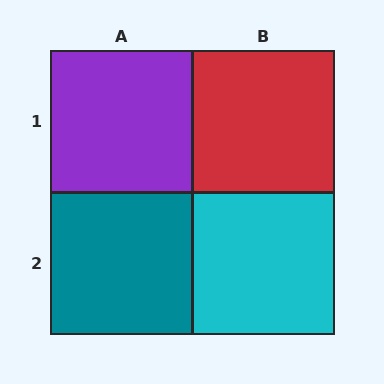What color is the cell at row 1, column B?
Red.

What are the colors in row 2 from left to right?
Teal, cyan.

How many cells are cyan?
1 cell is cyan.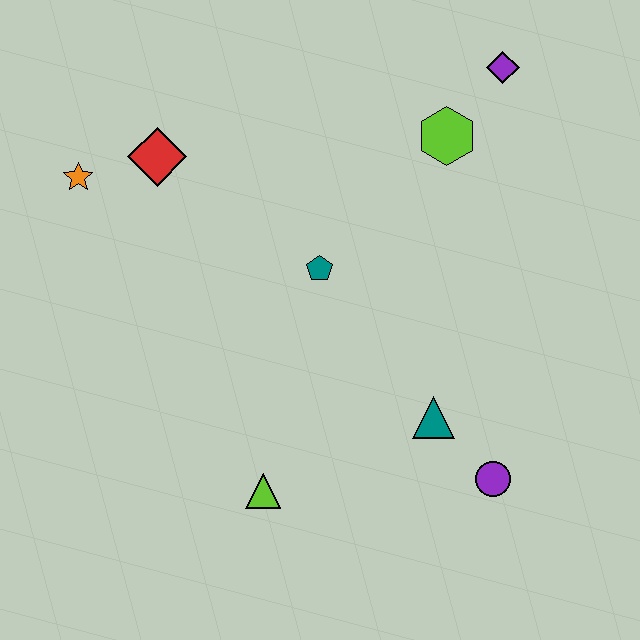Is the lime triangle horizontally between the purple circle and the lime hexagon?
No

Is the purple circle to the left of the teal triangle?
No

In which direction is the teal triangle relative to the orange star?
The teal triangle is to the right of the orange star.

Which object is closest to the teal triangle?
The purple circle is closest to the teal triangle.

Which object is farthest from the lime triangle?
The purple diamond is farthest from the lime triangle.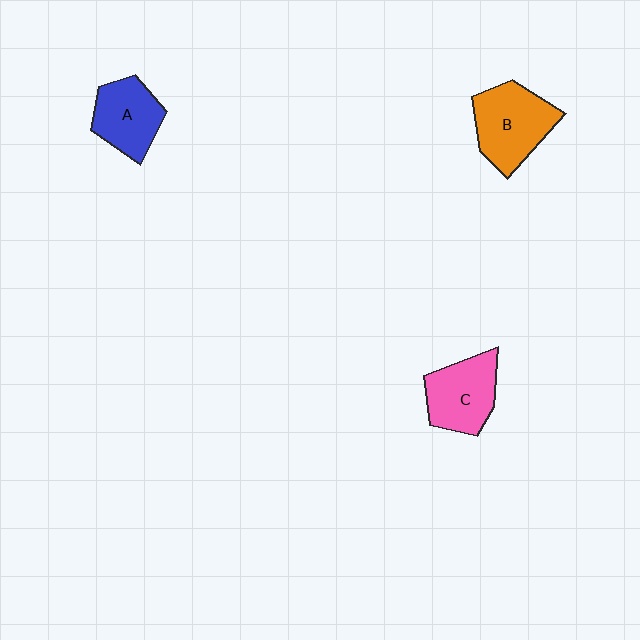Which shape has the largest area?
Shape B (orange).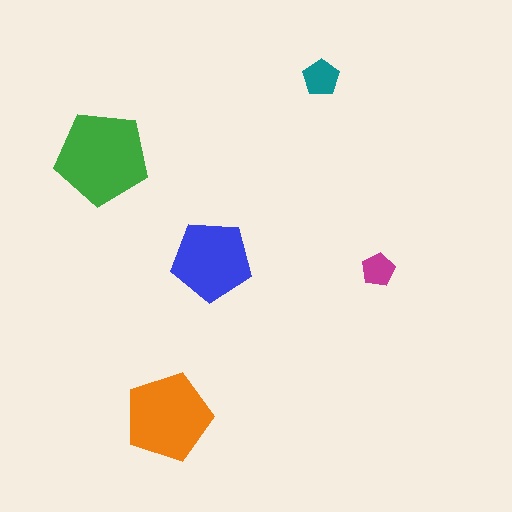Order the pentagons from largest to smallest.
the green one, the orange one, the blue one, the teal one, the magenta one.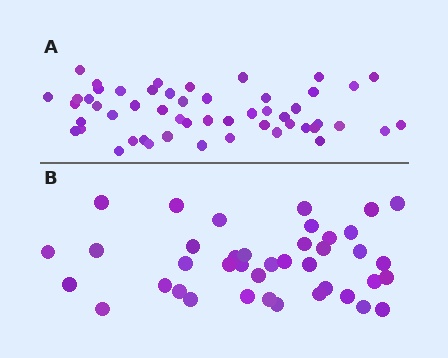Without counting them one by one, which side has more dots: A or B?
Region A (the top region) has more dots.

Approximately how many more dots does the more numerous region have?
Region A has roughly 12 or so more dots than region B.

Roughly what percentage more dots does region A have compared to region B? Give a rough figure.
About 30% more.